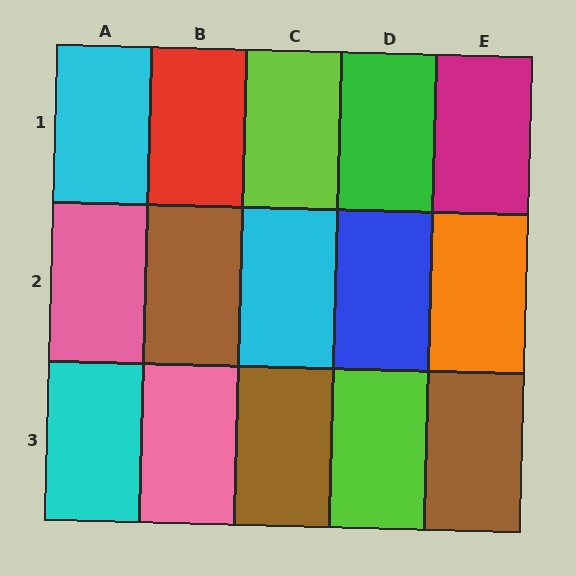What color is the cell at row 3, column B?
Pink.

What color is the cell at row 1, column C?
Lime.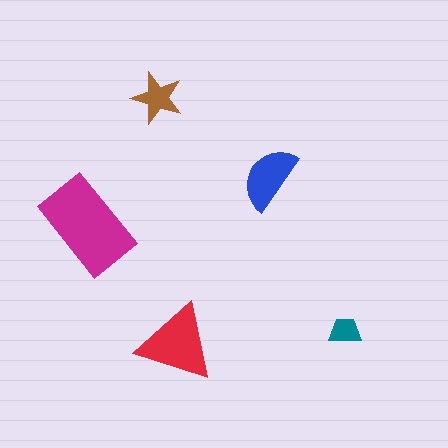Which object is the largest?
The magenta rectangle.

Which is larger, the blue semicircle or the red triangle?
The red triangle.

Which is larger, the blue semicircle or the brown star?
The blue semicircle.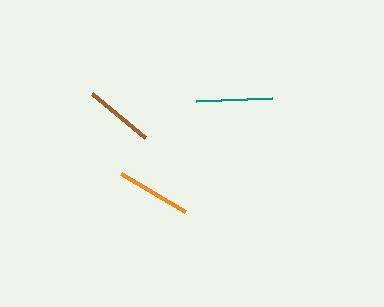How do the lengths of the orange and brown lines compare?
The orange and brown lines are approximately the same length.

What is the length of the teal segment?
The teal segment is approximately 77 pixels long.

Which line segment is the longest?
The teal line is the longest at approximately 77 pixels.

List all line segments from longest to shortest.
From longest to shortest: teal, orange, brown.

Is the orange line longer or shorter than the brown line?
The orange line is longer than the brown line.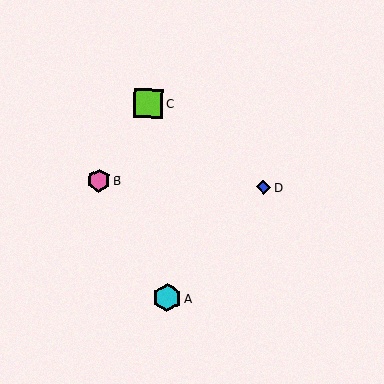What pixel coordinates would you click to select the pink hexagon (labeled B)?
Click at (99, 180) to select the pink hexagon B.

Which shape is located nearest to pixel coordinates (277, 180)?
The blue diamond (labeled D) at (264, 187) is nearest to that location.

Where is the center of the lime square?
The center of the lime square is at (148, 103).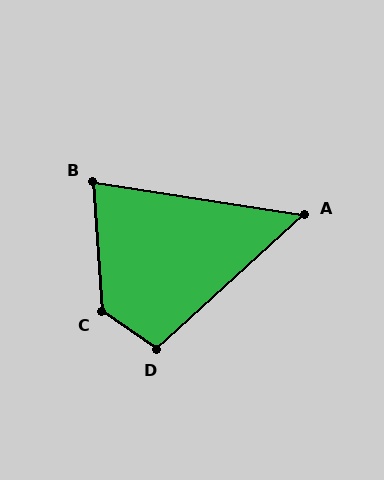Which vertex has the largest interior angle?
C, at approximately 129 degrees.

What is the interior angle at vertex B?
Approximately 77 degrees (acute).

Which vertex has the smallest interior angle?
A, at approximately 51 degrees.